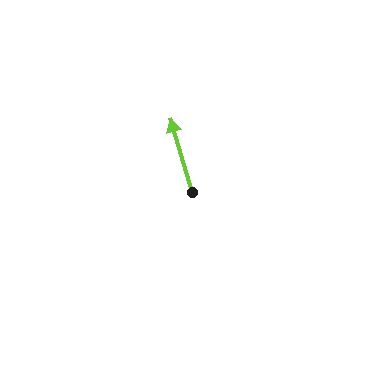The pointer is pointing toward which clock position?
Roughly 11 o'clock.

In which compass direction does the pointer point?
North.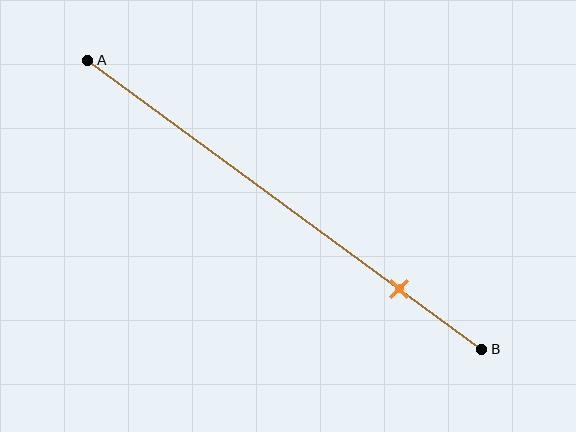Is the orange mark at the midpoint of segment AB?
No, the mark is at about 80% from A, not at the 50% midpoint.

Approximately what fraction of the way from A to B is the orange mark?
The orange mark is approximately 80% of the way from A to B.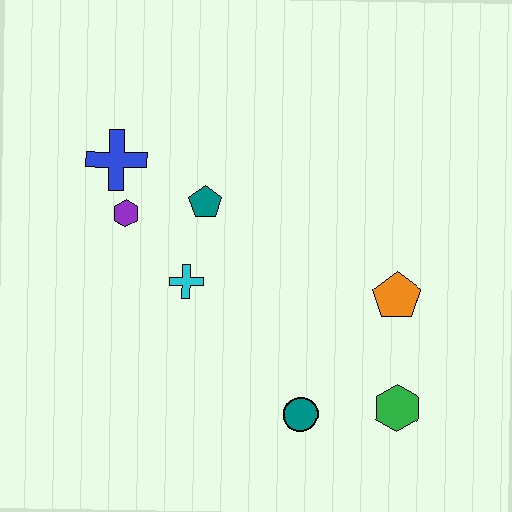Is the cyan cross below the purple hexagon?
Yes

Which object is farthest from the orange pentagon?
The blue cross is farthest from the orange pentagon.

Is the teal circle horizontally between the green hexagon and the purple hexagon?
Yes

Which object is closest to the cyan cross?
The teal pentagon is closest to the cyan cross.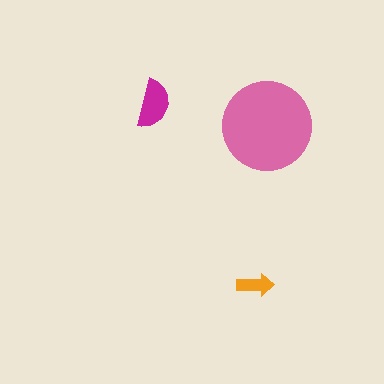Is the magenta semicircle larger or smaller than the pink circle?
Smaller.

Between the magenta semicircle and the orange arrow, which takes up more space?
The magenta semicircle.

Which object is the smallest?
The orange arrow.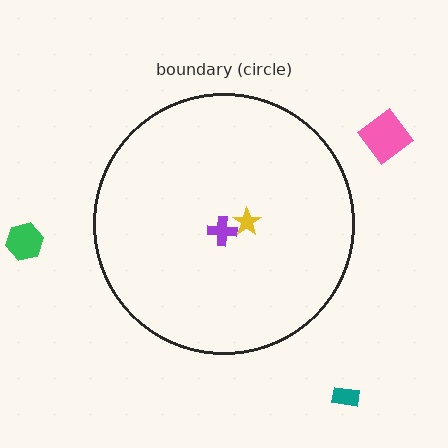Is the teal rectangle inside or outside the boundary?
Outside.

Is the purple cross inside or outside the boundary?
Inside.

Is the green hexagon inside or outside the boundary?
Outside.